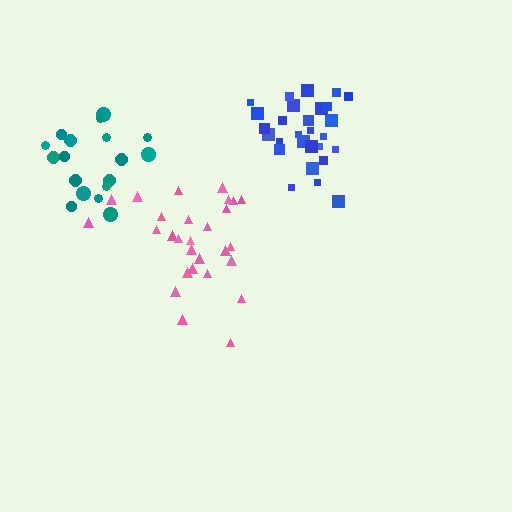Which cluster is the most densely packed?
Blue.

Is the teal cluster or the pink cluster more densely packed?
Pink.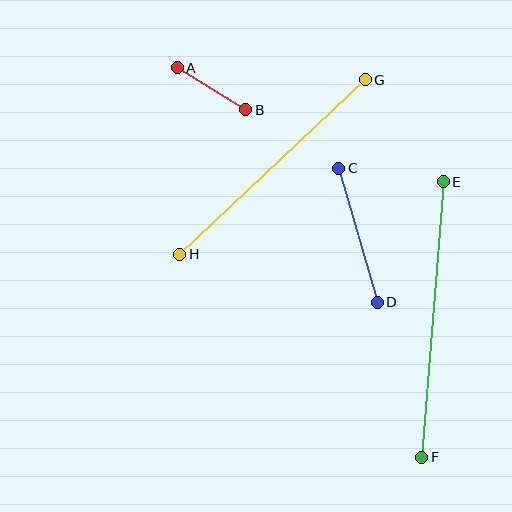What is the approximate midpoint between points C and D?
The midpoint is at approximately (358, 235) pixels.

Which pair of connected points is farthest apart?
Points E and F are farthest apart.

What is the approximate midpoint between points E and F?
The midpoint is at approximately (433, 319) pixels.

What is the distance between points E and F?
The distance is approximately 276 pixels.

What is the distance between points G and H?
The distance is approximately 255 pixels.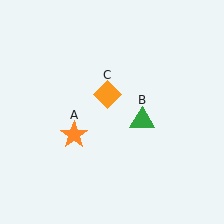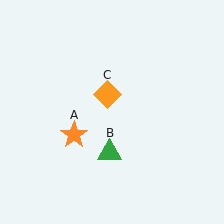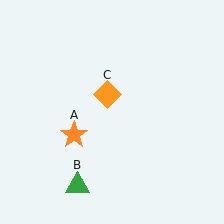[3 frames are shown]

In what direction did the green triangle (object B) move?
The green triangle (object B) moved down and to the left.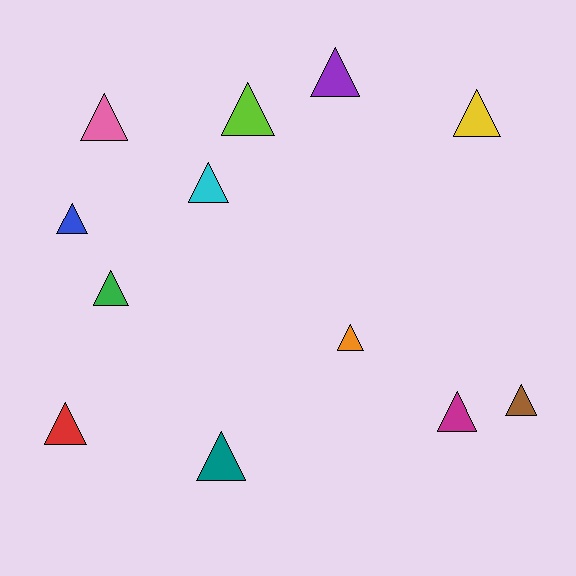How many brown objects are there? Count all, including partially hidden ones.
There is 1 brown object.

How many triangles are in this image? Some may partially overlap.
There are 12 triangles.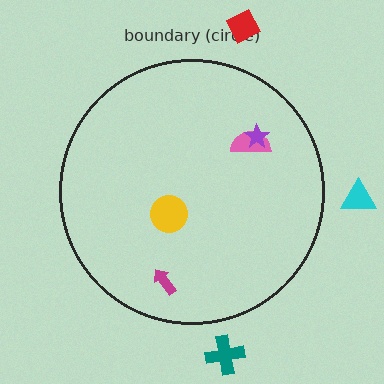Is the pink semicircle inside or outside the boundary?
Inside.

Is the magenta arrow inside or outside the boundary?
Inside.